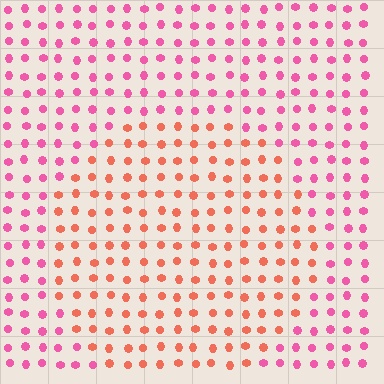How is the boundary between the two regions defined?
The boundary is defined purely by a slight shift in hue (about 40 degrees). Spacing, size, and orientation are identical on both sides.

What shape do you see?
I see a circle.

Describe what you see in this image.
The image is filled with small pink elements in a uniform arrangement. A circle-shaped region is visible where the elements are tinted to a slightly different hue, forming a subtle color boundary.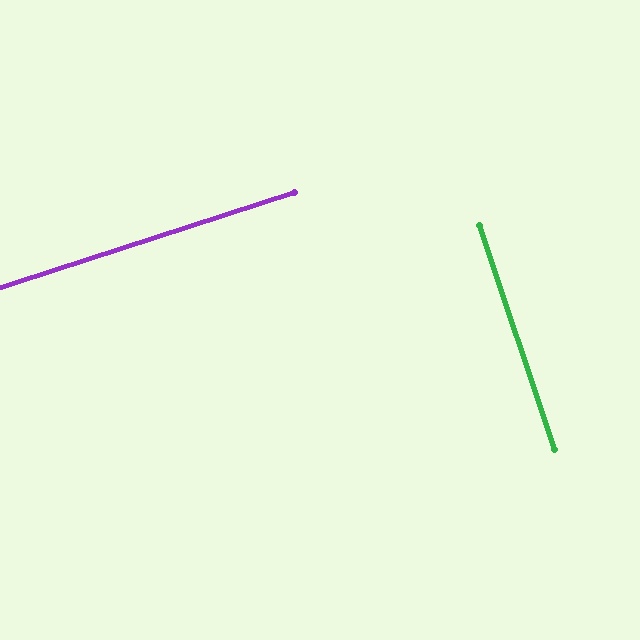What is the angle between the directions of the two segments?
Approximately 89 degrees.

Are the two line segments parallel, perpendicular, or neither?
Perpendicular — they meet at approximately 89°.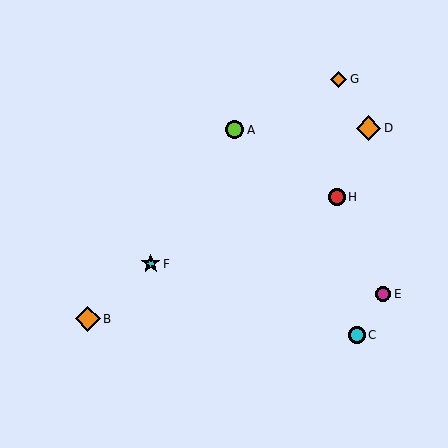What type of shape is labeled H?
Shape H is a red circle.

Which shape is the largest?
The orange diamond (labeled B) is the largest.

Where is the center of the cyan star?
The center of the cyan star is at (151, 264).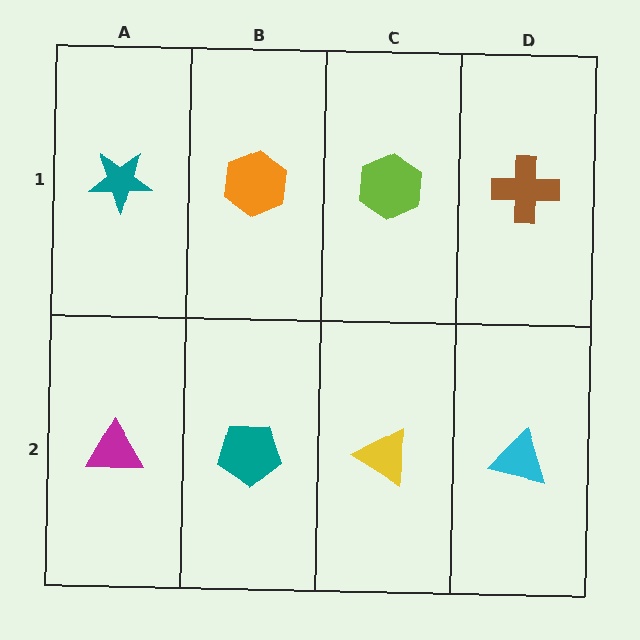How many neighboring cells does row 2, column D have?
2.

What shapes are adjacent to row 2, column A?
A teal star (row 1, column A), a teal pentagon (row 2, column B).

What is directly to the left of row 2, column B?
A magenta triangle.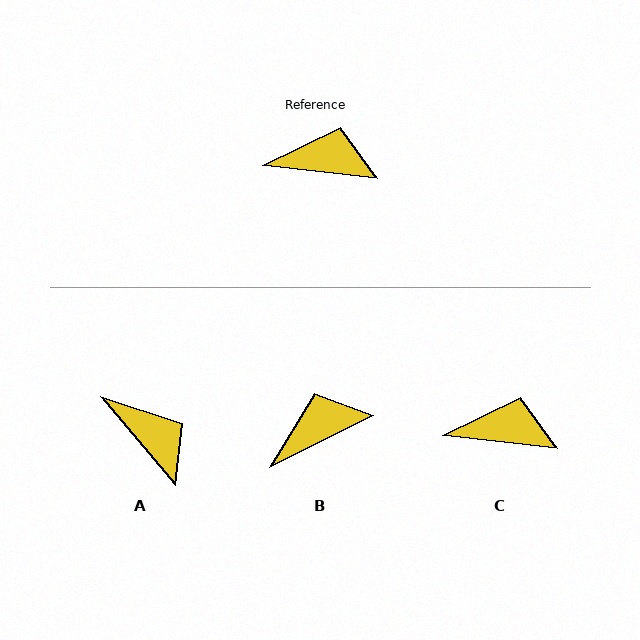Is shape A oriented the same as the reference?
No, it is off by about 43 degrees.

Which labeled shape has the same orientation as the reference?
C.